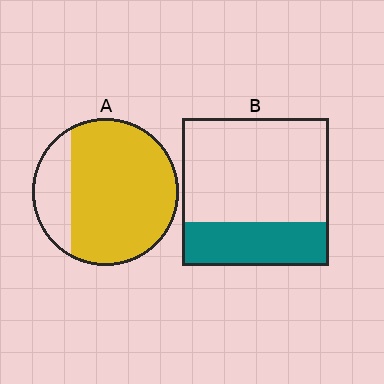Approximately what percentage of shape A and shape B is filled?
A is approximately 80% and B is approximately 30%.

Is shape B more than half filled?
No.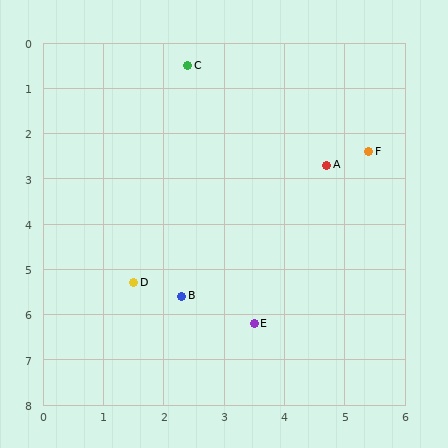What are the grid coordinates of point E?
Point E is at approximately (3.5, 6.2).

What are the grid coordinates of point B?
Point B is at approximately (2.3, 5.6).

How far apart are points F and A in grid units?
Points F and A are about 0.8 grid units apart.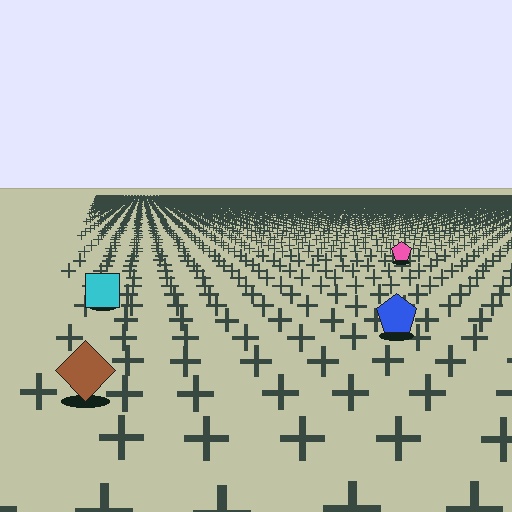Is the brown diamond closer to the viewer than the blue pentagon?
Yes. The brown diamond is closer — you can tell from the texture gradient: the ground texture is coarser near it.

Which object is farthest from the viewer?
The pink pentagon is farthest from the viewer. It appears smaller and the ground texture around it is denser.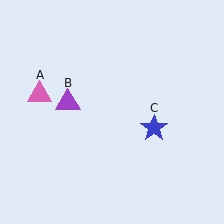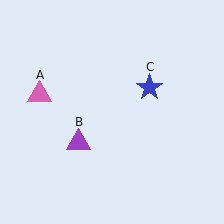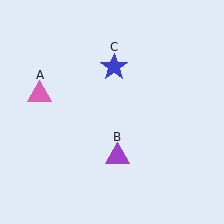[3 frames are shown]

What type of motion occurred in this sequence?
The purple triangle (object B), blue star (object C) rotated counterclockwise around the center of the scene.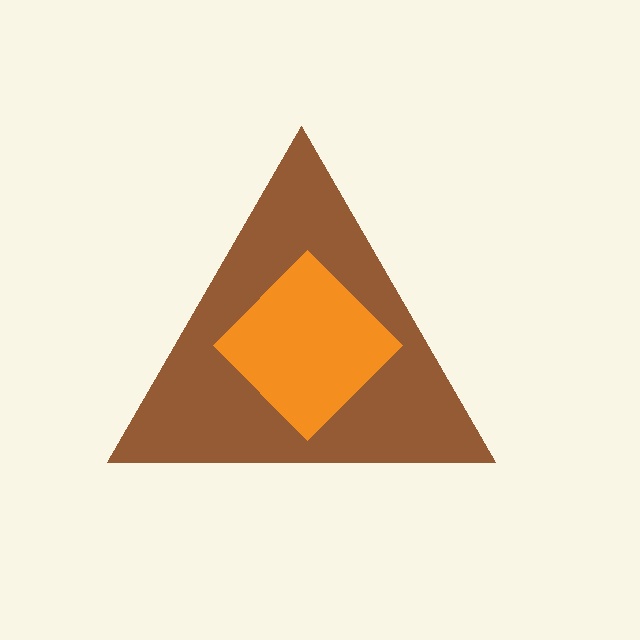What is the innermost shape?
The orange diamond.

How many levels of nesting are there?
2.